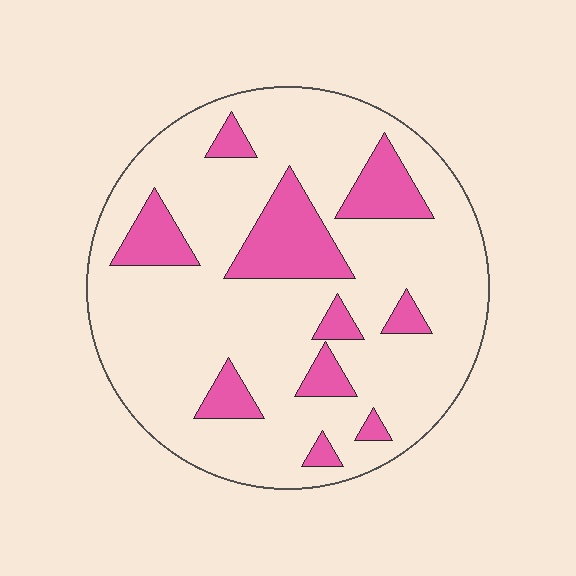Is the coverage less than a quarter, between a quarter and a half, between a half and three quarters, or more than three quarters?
Less than a quarter.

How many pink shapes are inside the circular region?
10.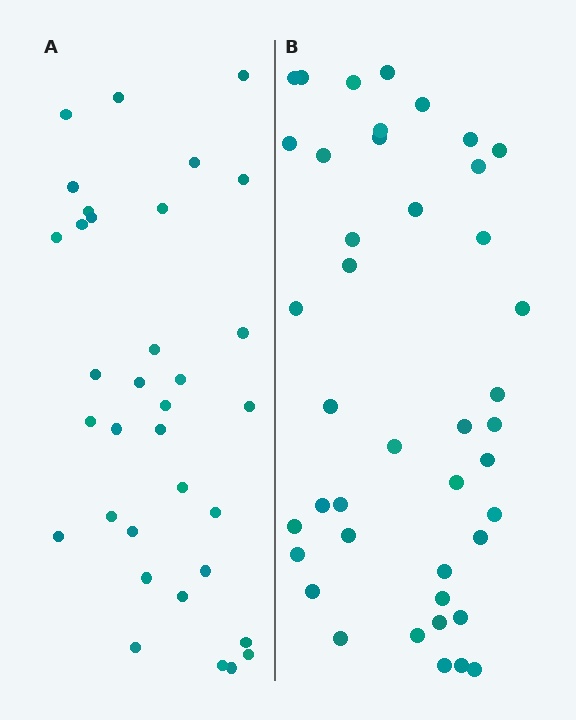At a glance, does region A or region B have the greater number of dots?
Region B (the right region) has more dots.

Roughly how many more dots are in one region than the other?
Region B has roughly 8 or so more dots than region A.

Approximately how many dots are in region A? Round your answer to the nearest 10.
About 30 dots. (The exact count is 34, which rounds to 30.)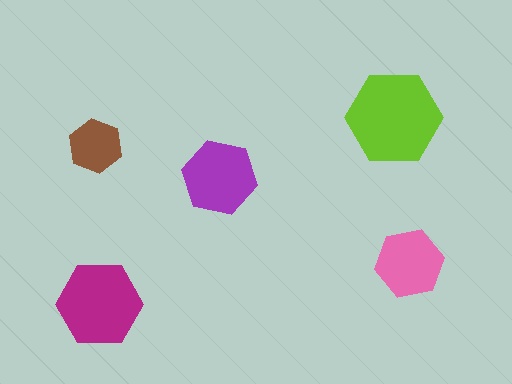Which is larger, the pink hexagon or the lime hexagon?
The lime one.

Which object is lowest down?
The magenta hexagon is bottommost.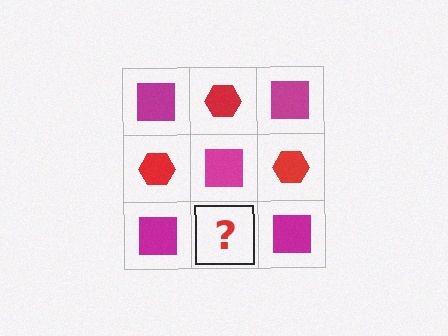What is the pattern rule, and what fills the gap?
The rule is that it alternates magenta square and red hexagon in a checkerboard pattern. The gap should be filled with a red hexagon.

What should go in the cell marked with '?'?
The missing cell should contain a red hexagon.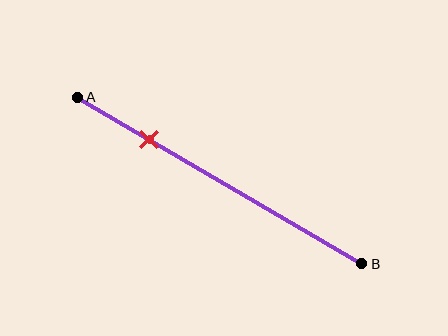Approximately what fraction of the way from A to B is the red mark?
The red mark is approximately 25% of the way from A to B.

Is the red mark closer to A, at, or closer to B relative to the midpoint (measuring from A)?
The red mark is closer to point A than the midpoint of segment AB.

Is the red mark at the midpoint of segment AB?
No, the mark is at about 25% from A, not at the 50% midpoint.